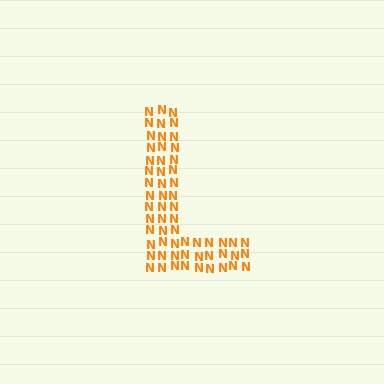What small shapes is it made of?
It is made of small letter N's.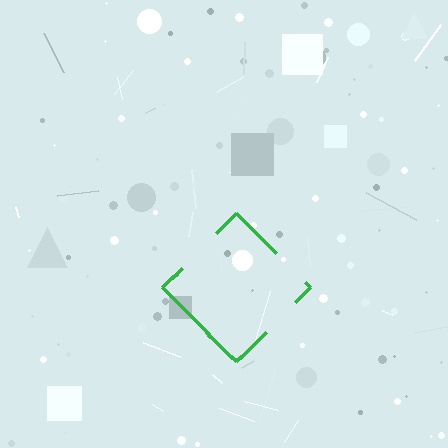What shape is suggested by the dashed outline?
The dashed outline suggests a diamond.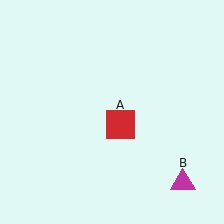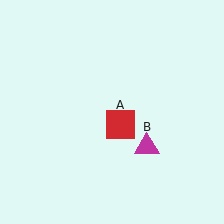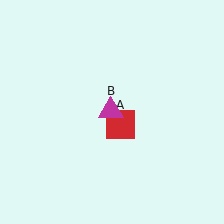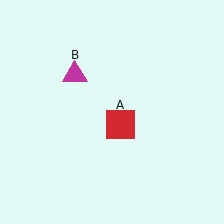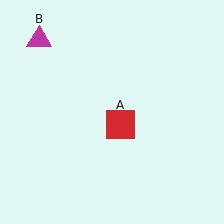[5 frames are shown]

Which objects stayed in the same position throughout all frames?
Red square (object A) remained stationary.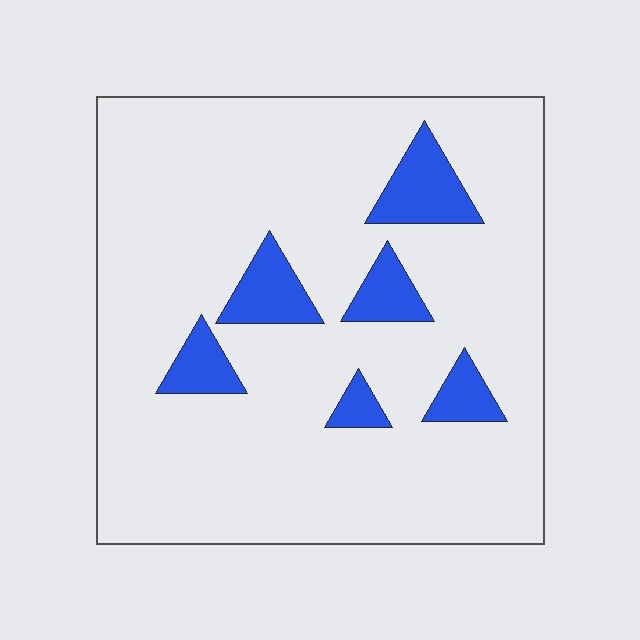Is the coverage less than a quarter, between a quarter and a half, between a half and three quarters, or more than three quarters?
Less than a quarter.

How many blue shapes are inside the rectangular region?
6.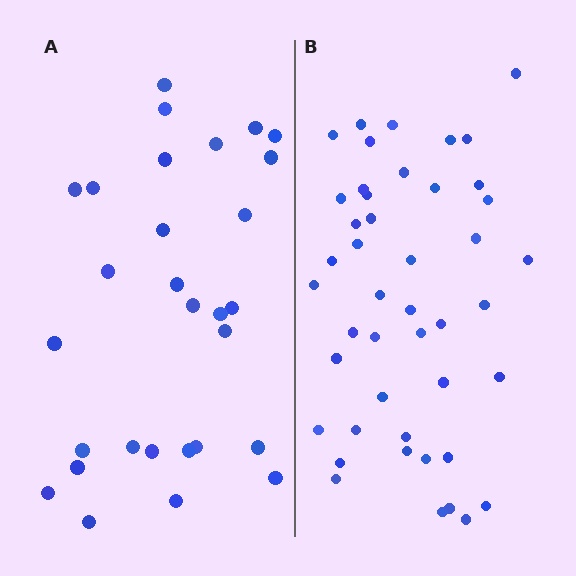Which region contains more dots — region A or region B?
Region B (the right region) has more dots.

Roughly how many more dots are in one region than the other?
Region B has approximately 15 more dots than region A.